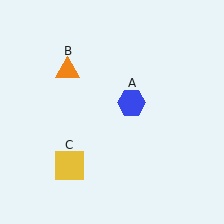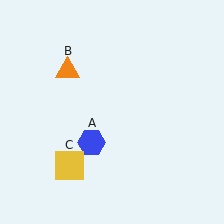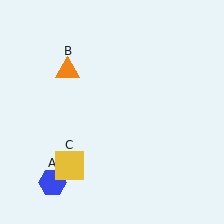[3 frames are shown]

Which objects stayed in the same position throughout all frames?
Orange triangle (object B) and yellow square (object C) remained stationary.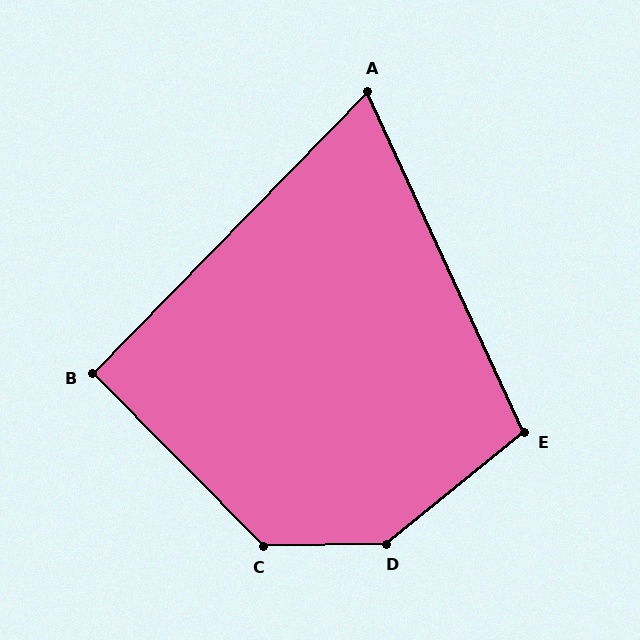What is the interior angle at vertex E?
Approximately 104 degrees (obtuse).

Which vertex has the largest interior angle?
D, at approximately 142 degrees.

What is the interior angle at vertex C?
Approximately 133 degrees (obtuse).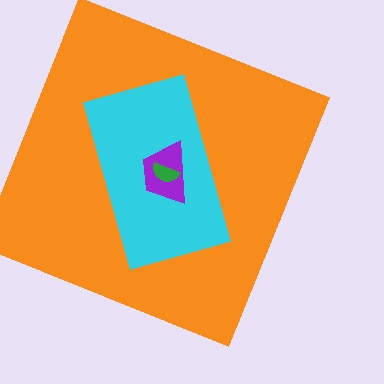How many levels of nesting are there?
4.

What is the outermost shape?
The orange square.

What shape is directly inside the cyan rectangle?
The purple trapezoid.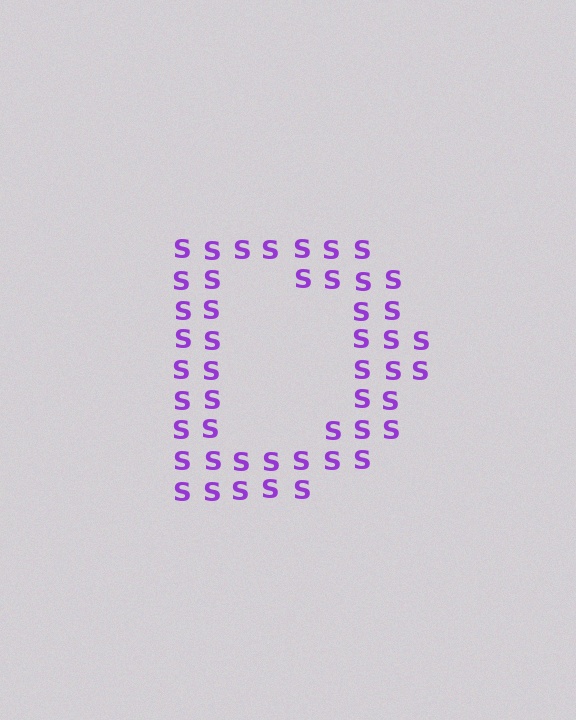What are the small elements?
The small elements are letter S's.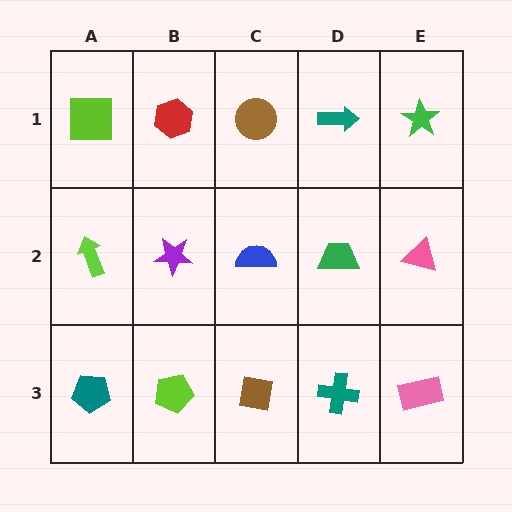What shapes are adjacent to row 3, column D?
A green trapezoid (row 2, column D), a brown square (row 3, column C), a pink rectangle (row 3, column E).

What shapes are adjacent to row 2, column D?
A teal arrow (row 1, column D), a teal cross (row 3, column D), a blue semicircle (row 2, column C), a pink triangle (row 2, column E).